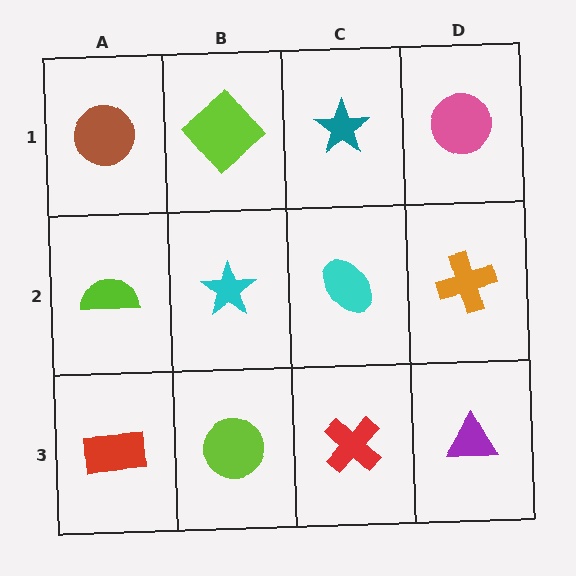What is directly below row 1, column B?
A cyan star.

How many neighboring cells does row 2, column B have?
4.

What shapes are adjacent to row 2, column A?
A brown circle (row 1, column A), a red rectangle (row 3, column A), a cyan star (row 2, column B).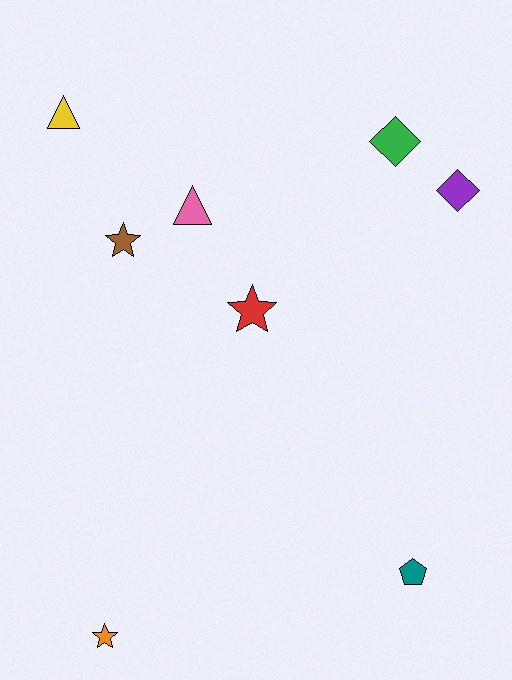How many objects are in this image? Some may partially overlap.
There are 8 objects.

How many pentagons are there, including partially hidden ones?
There is 1 pentagon.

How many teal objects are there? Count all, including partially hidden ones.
There is 1 teal object.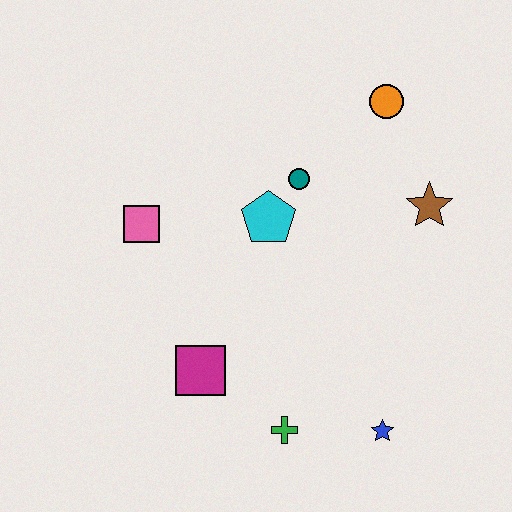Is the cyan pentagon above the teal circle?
No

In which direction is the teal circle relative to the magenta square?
The teal circle is above the magenta square.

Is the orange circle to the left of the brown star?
Yes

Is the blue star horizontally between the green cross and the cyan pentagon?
No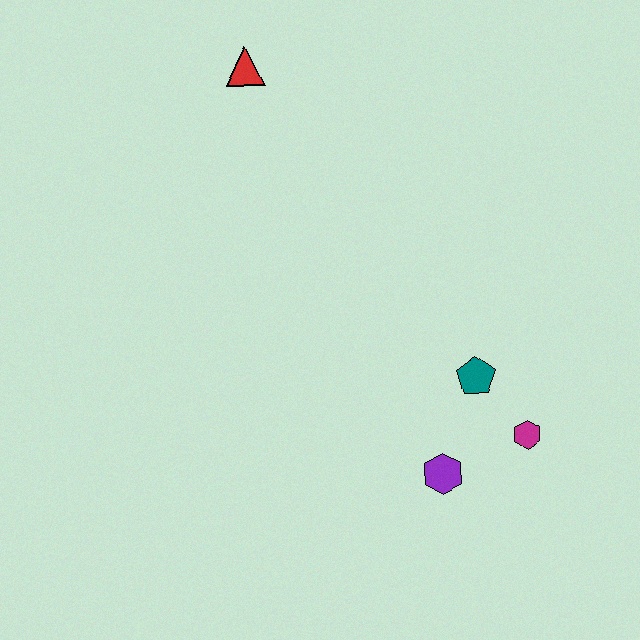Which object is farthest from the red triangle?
The magenta hexagon is farthest from the red triangle.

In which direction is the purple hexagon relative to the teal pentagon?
The purple hexagon is below the teal pentagon.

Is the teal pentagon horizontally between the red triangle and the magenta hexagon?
Yes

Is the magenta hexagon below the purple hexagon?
No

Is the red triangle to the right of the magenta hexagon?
No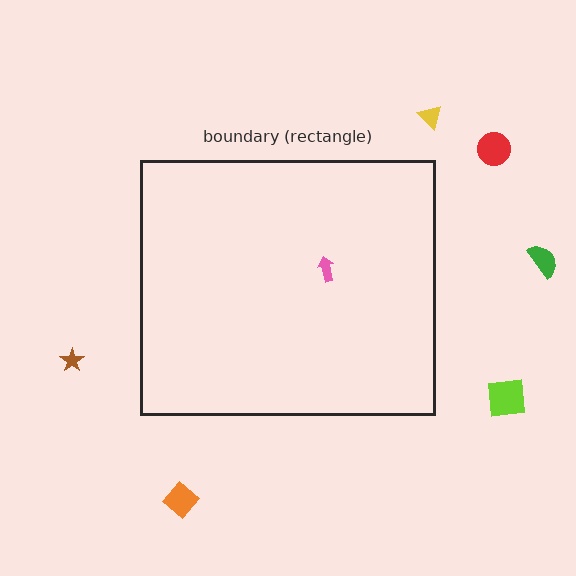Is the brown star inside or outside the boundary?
Outside.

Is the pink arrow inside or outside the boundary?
Inside.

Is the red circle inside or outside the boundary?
Outside.